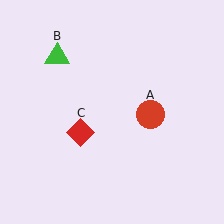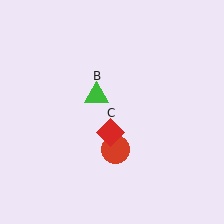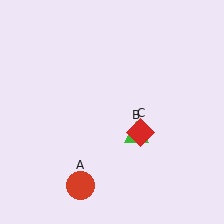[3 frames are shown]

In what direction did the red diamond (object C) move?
The red diamond (object C) moved right.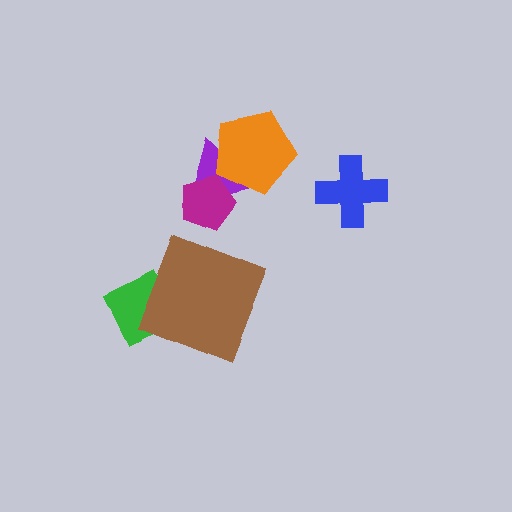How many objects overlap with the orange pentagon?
1 object overlaps with the orange pentagon.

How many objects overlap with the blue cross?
0 objects overlap with the blue cross.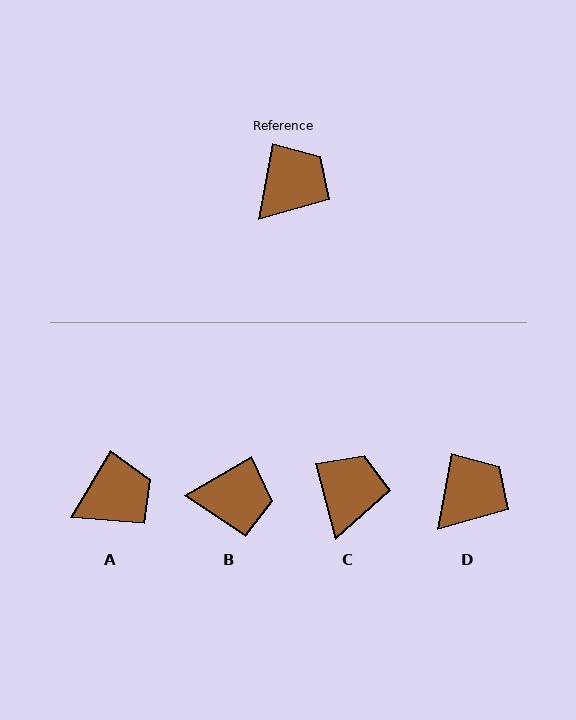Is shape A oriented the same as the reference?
No, it is off by about 20 degrees.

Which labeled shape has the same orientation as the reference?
D.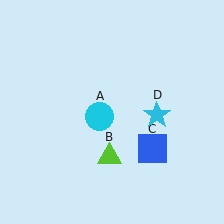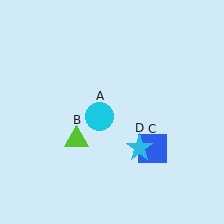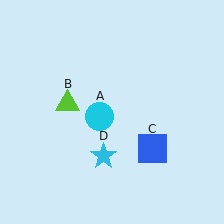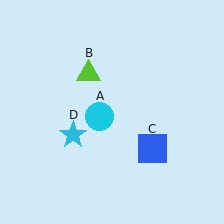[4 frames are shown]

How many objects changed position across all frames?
2 objects changed position: lime triangle (object B), cyan star (object D).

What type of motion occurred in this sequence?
The lime triangle (object B), cyan star (object D) rotated clockwise around the center of the scene.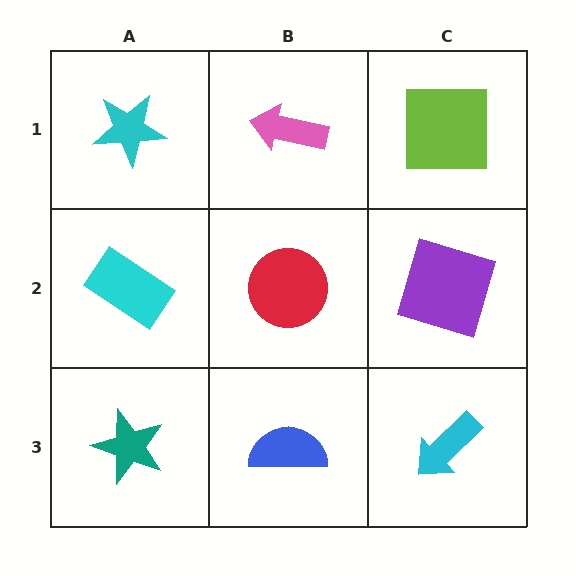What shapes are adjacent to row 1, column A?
A cyan rectangle (row 2, column A), a pink arrow (row 1, column B).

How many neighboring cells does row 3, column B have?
3.